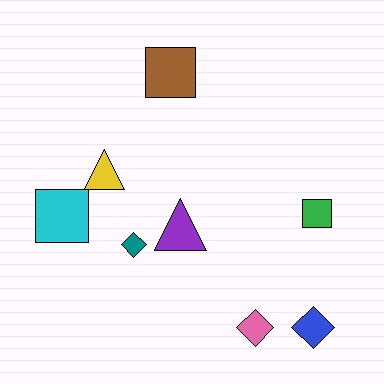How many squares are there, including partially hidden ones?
There are 3 squares.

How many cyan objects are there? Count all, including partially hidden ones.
There is 1 cyan object.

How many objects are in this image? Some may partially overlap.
There are 8 objects.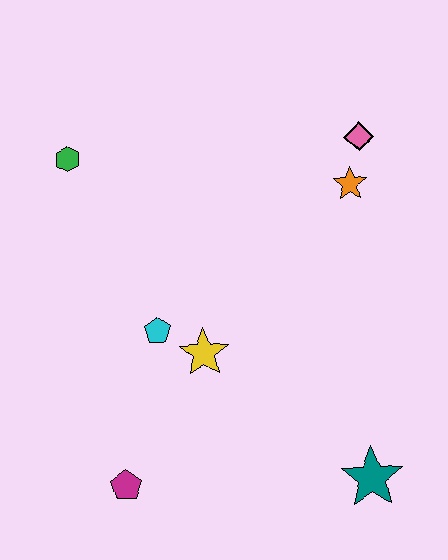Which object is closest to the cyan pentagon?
The yellow star is closest to the cyan pentagon.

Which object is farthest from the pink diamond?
The magenta pentagon is farthest from the pink diamond.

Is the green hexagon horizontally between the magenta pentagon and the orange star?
No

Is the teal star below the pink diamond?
Yes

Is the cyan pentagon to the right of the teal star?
No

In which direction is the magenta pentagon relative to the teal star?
The magenta pentagon is to the left of the teal star.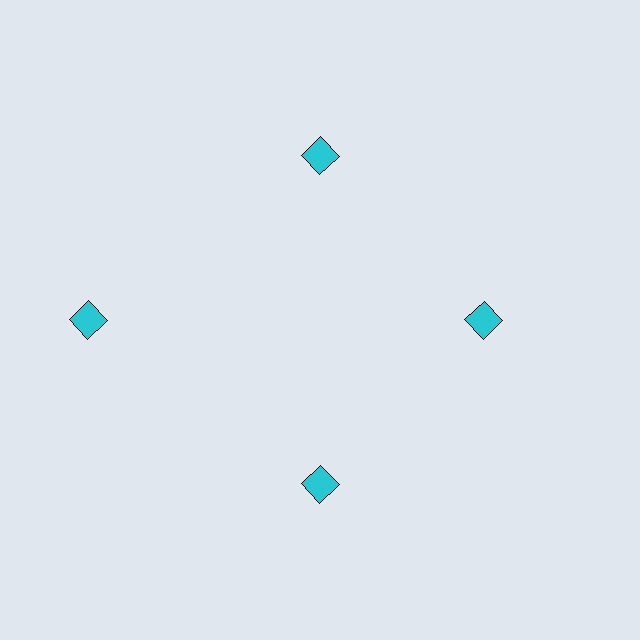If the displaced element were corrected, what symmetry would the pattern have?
It would have 4-fold rotational symmetry — the pattern would map onto itself every 90 degrees.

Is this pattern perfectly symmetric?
No. The 4 cyan diamonds are arranged in a ring, but one element near the 9 o'clock position is pushed outward from the center, breaking the 4-fold rotational symmetry.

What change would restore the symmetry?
The symmetry would be restored by moving it inward, back onto the ring so that all 4 diamonds sit at equal angles and equal distance from the center.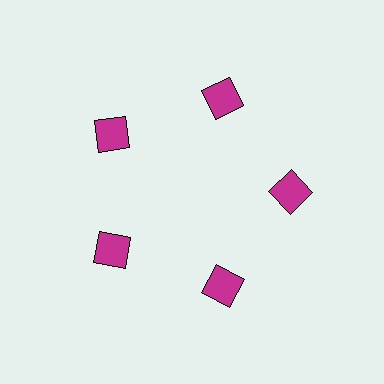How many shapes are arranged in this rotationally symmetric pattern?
There are 5 shapes, arranged in 5 groups of 1.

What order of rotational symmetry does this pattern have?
This pattern has 5-fold rotational symmetry.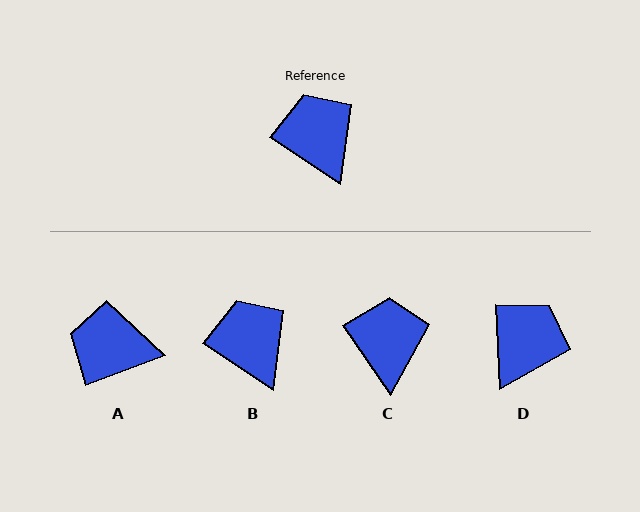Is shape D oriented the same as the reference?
No, it is off by about 53 degrees.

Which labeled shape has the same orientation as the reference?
B.